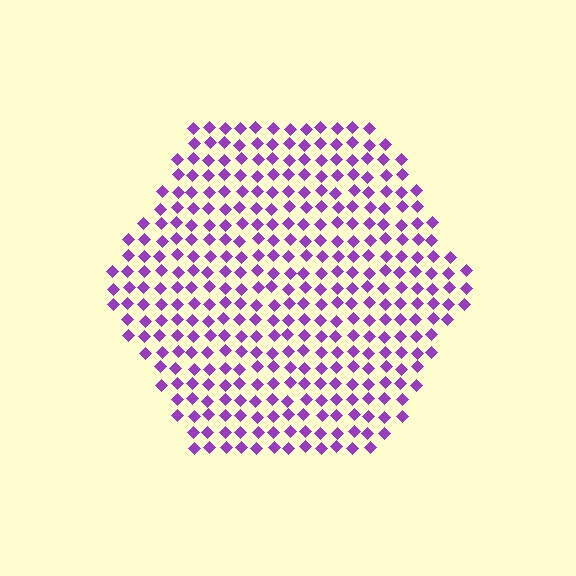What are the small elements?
The small elements are diamonds.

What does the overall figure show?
The overall figure shows a hexagon.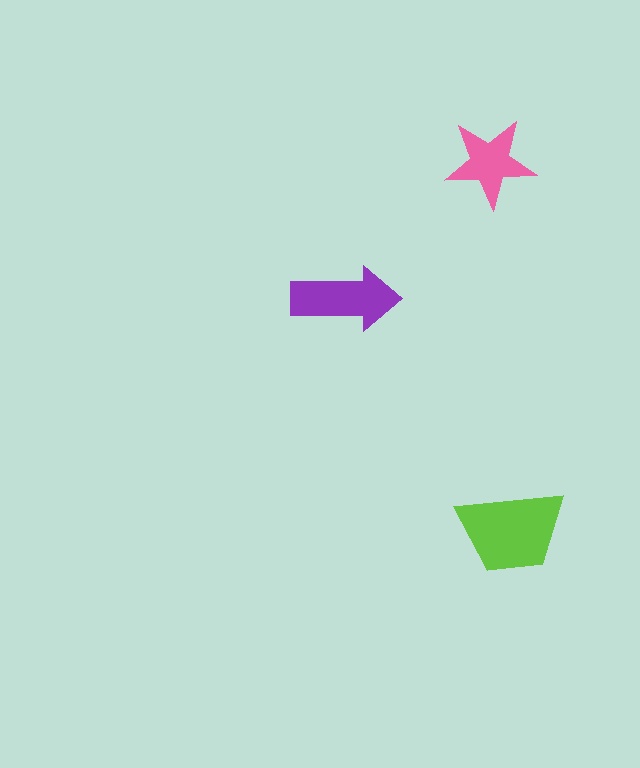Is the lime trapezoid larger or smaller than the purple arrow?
Larger.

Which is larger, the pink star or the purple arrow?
The purple arrow.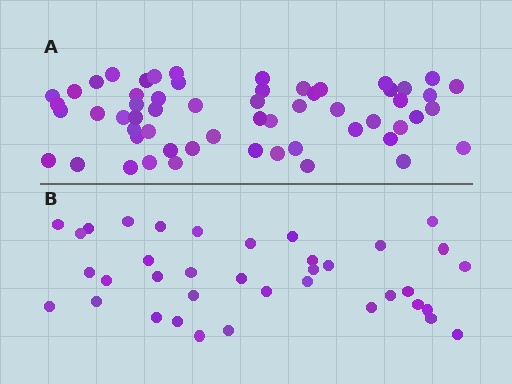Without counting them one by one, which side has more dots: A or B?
Region A (the top region) has more dots.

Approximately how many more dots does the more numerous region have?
Region A has approximately 20 more dots than region B.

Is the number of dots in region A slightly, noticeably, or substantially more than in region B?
Region A has substantially more. The ratio is roughly 1.6 to 1.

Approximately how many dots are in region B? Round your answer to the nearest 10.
About 40 dots. (The exact count is 37, which rounds to 40.)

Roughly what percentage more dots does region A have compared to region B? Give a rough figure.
About 55% more.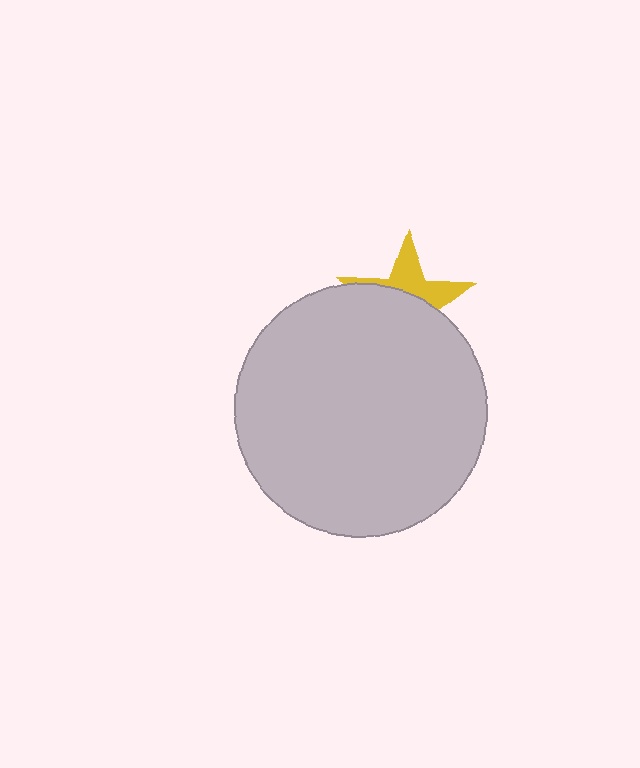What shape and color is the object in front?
The object in front is a light gray circle.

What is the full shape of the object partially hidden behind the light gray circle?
The partially hidden object is a yellow star.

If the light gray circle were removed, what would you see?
You would see the complete yellow star.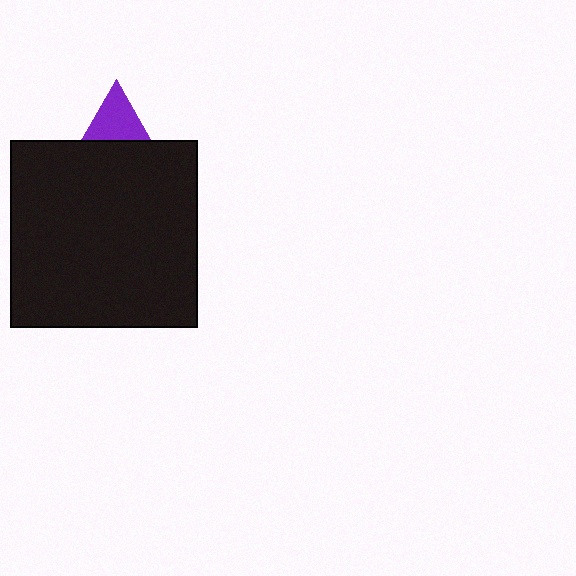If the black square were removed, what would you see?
You would see the complete purple triangle.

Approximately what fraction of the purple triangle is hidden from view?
Roughly 64% of the purple triangle is hidden behind the black square.